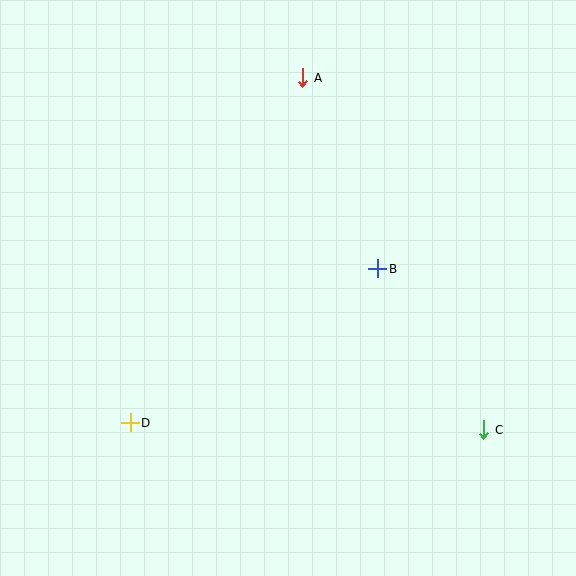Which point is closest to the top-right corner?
Point A is closest to the top-right corner.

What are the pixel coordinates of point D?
Point D is at (130, 423).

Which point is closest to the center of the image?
Point B at (378, 269) is closest to the center.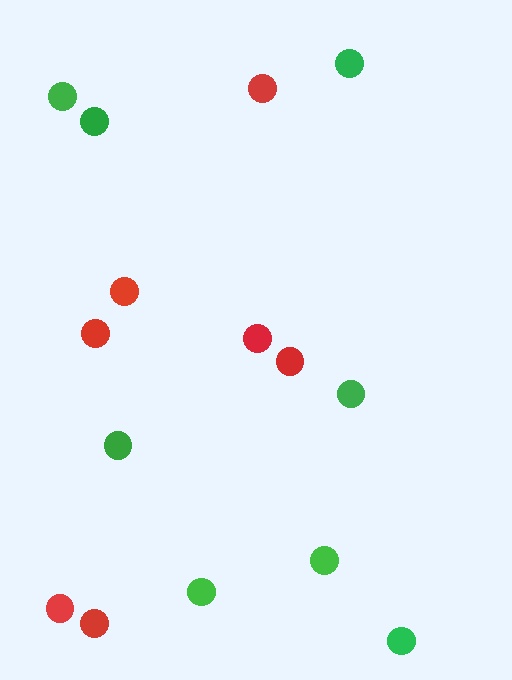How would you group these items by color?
There are 2 groups: one group of red circles (7) and one group of green circles (8).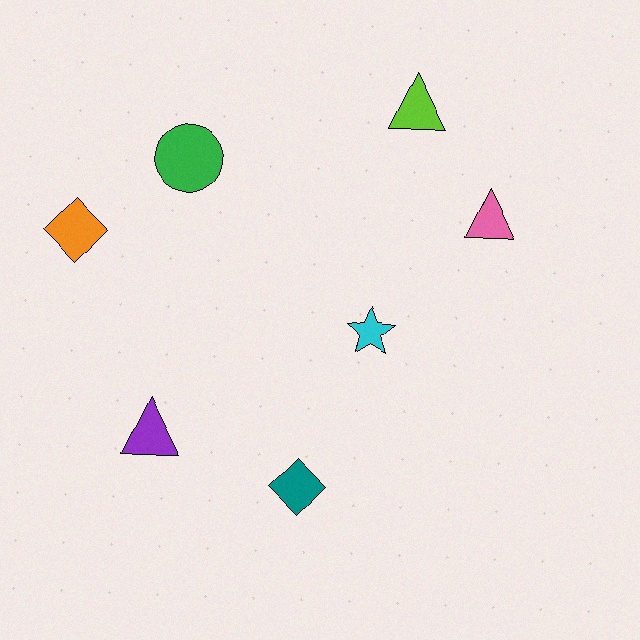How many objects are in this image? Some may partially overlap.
There are 7 objects.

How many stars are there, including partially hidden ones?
There is 1 star.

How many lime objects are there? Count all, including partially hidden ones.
There is 1 lime object.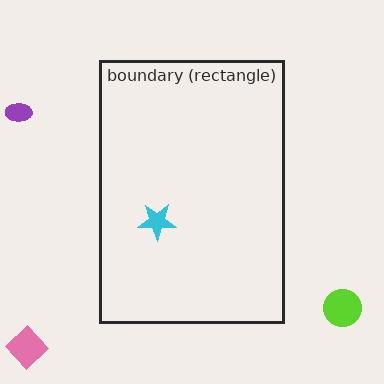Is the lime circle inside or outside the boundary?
Outside.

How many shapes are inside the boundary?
1 inside, 3 outside.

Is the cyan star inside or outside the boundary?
Inside.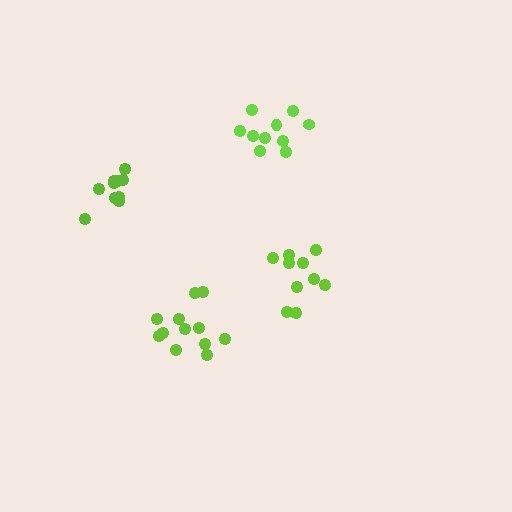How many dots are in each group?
Group 1: 10 dots, Group 2: 10 dots, Group 3: 12 dots, Group 4: 10 dots (42 total).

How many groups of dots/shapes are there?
There are 4 groups.